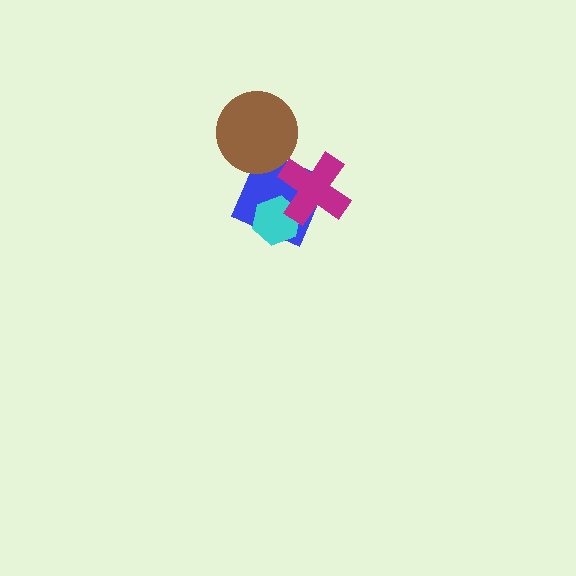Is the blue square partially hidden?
Yes, it is partially covered by another shape.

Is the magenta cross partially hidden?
No, no other shape covers it.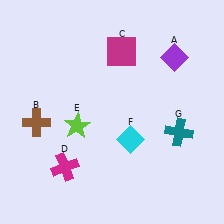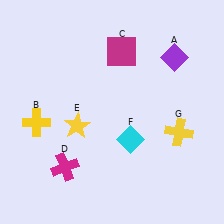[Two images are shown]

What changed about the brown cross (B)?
In Image 1, B is brown. In Image 2, it changed to yellow.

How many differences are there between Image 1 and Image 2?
There are 3 differences between the two images.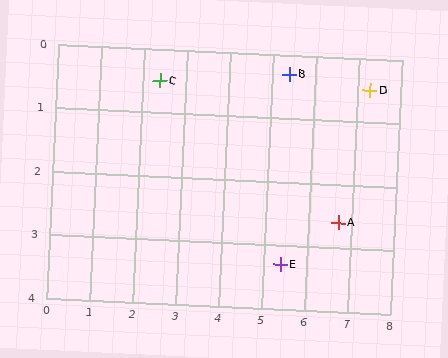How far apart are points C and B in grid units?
Points C and B are about 3.0 grid units apart.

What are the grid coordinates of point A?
Point A is at approximately (6.7, 2.6).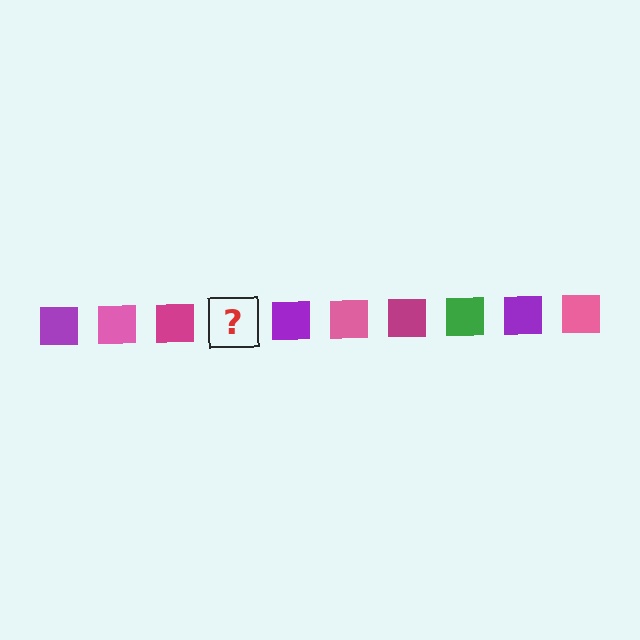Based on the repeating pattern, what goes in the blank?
The blank should be a green square.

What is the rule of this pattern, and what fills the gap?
The rule is that the pattern cycles through purple, pink, magenta, green squares. The gap should be filled with a green square.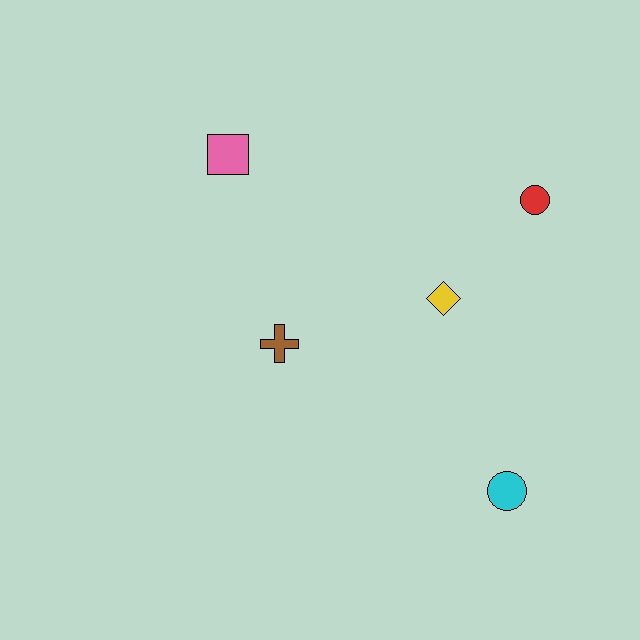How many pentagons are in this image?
There are no pentagons.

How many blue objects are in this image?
There are no blue objects.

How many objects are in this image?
There are 5 objects.